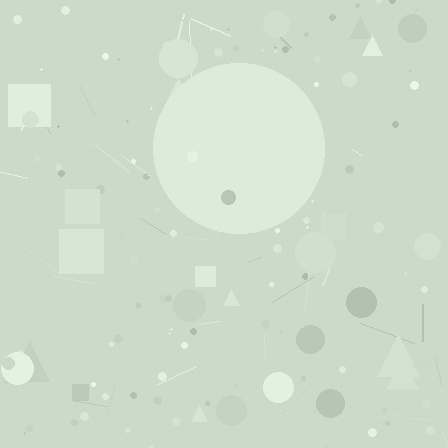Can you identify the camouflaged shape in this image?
The camouflaged shape is a circle.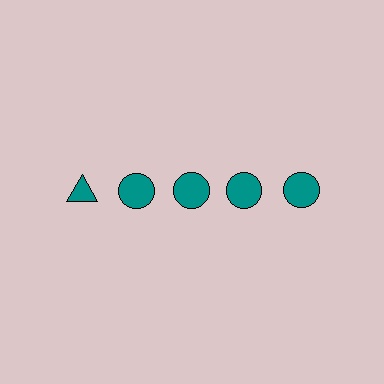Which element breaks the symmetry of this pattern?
The teal triangle in the top row, leftmost column breaks the symmetry. All other shapes are teal circles.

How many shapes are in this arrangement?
There are 5 shapes arranged in a grid pattern.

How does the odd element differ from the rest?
It has a different shape: triangle instead of circle.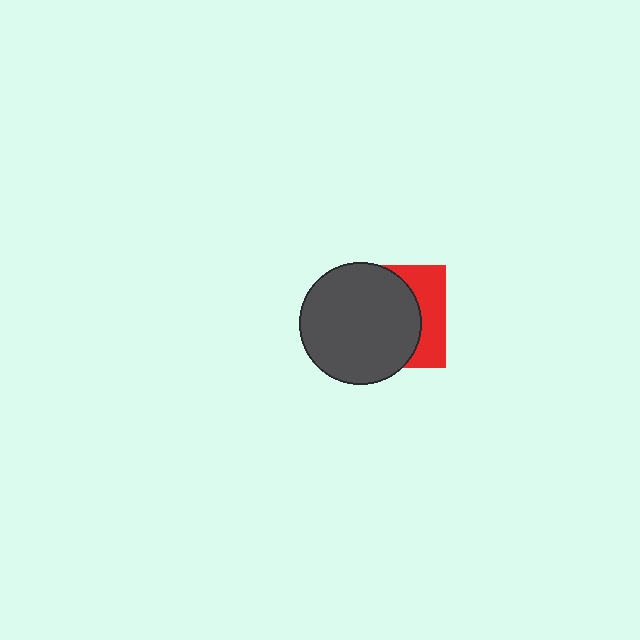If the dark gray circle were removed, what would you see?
You would see the complete red square.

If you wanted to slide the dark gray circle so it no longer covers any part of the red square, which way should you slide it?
Slide it left — that is the most direct way to separate the two shapes.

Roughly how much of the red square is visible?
A small part of it is visible (roughly 32%).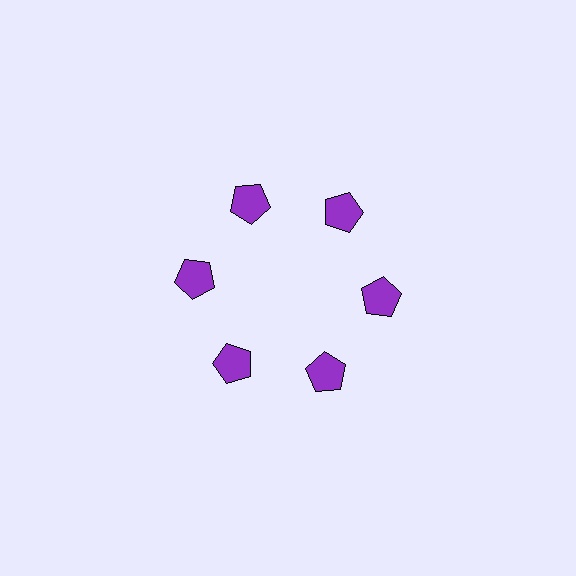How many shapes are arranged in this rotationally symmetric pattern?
There are 6 shapes, arranged in 6 groups of 1.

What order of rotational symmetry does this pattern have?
This pattern has 6-fold rotational symmetry.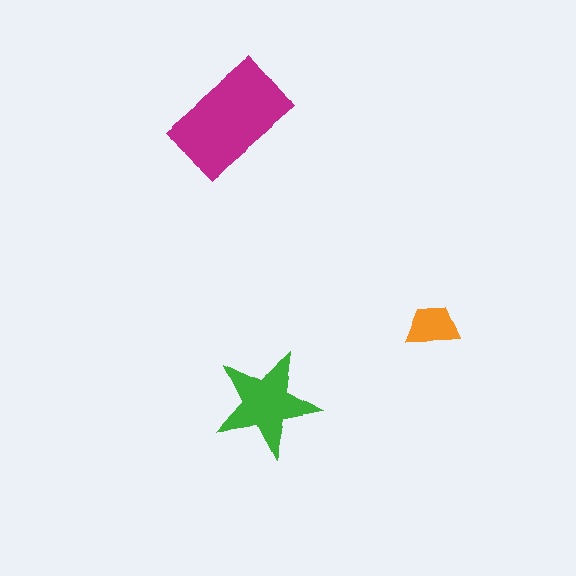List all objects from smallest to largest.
The orange trapezoid, the green star, the magenta rectangle.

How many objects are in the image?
There are 3 objects in the image.